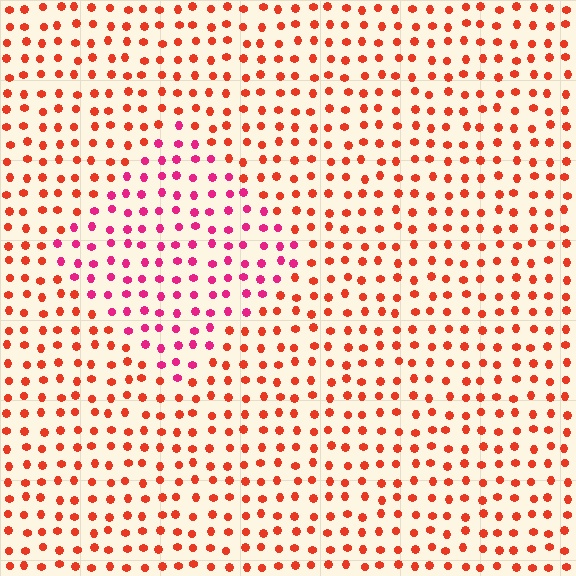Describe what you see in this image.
The image is filled with small red elements in a uniform arrangement. A diamond-shaped region is visible where the elements are tinted to a slightly different hue, forming a subtle color boundary.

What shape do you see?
I see a diamond.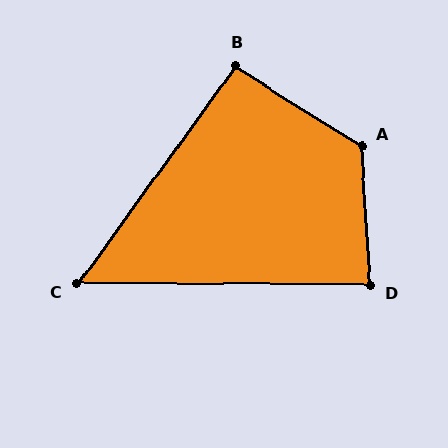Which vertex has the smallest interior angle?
C, at approximately 54 degrees.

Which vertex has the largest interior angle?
A, at approximately 126 degrees.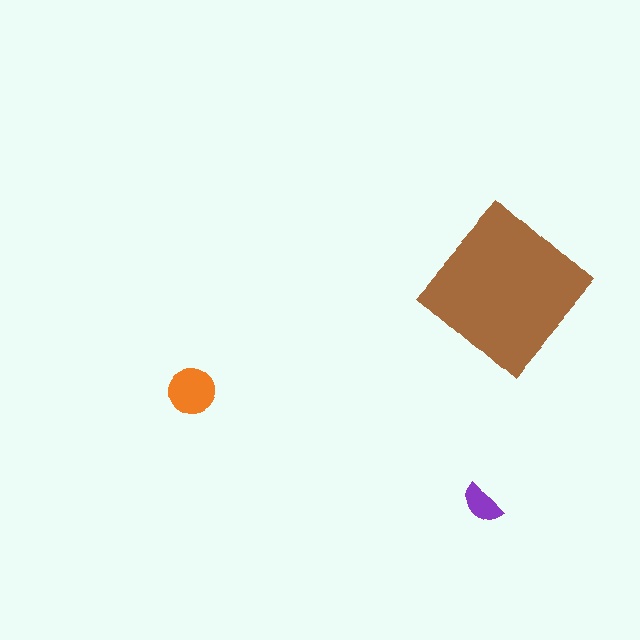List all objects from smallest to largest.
The purple semicircle, the orange circle, the brown diamond.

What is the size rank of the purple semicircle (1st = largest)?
3rd.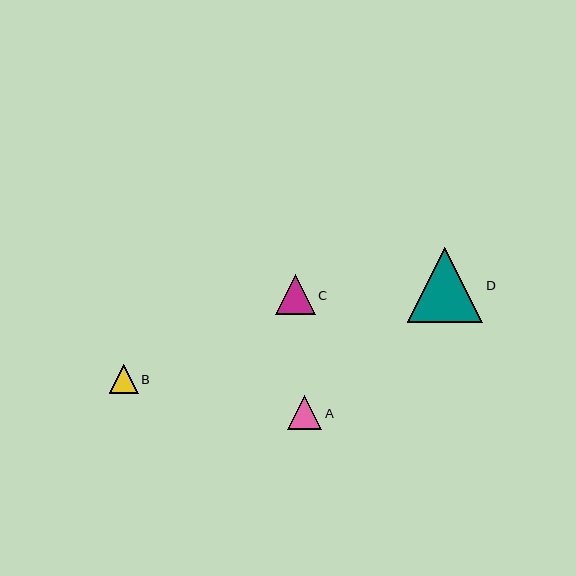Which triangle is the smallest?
Triangle B is the smallest with a size of approximately 29 pixels.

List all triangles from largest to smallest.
From largest to smallest: D, C, A, B.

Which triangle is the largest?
Triangle D is the largest with a size of approximately 76 pixels.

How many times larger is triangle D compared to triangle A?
Triangle D is approximately 2.2 times the size of triangle A.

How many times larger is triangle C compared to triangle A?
Triangle C is approximately 1.2 times the size of triangle A.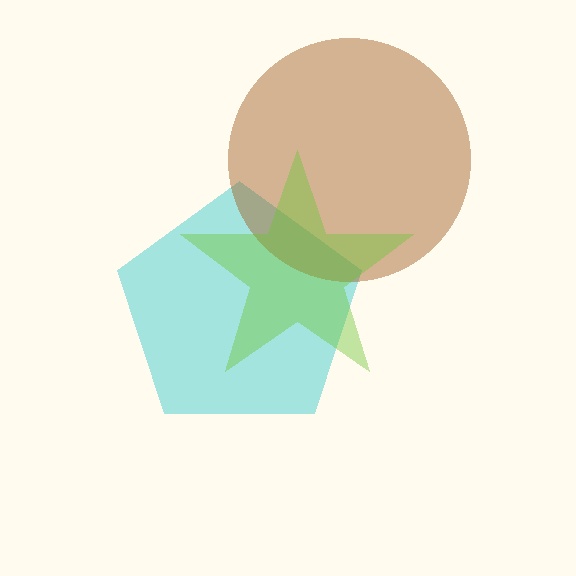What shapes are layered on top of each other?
The layered shapes are: a cyan pentagon, a brown circle, a lime star.